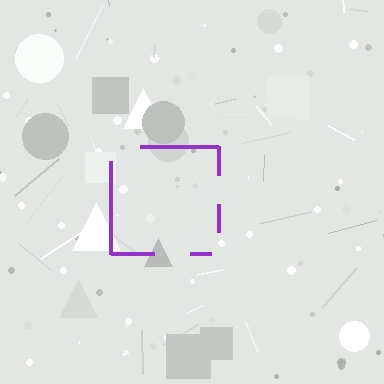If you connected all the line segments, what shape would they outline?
They would outline a square.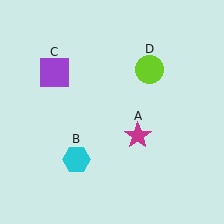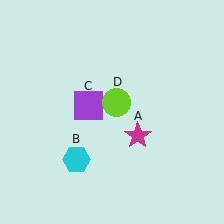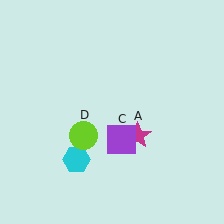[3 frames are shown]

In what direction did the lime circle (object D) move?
The lime circle (object D) moved down and to the left.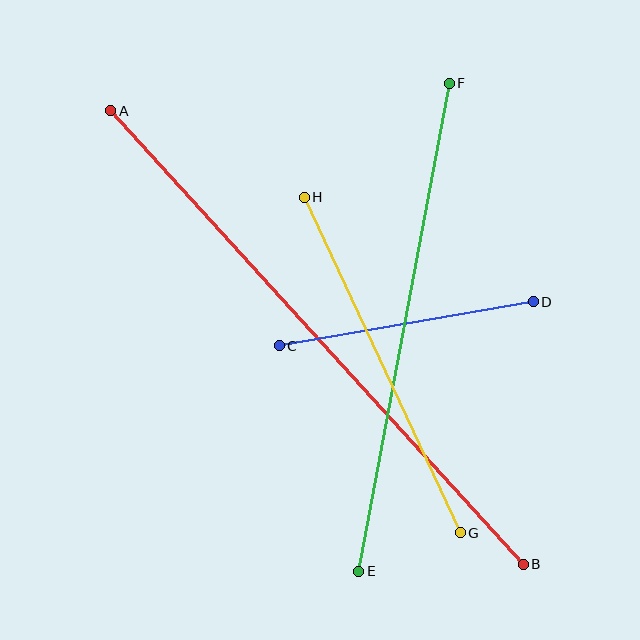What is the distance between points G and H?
The distance is approximately 370 pixels.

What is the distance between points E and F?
The distance is approximately 496 pixels.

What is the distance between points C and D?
The distance is approximately 258 pixels.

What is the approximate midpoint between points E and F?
The midpoint is at approximately (404, 327) pixels.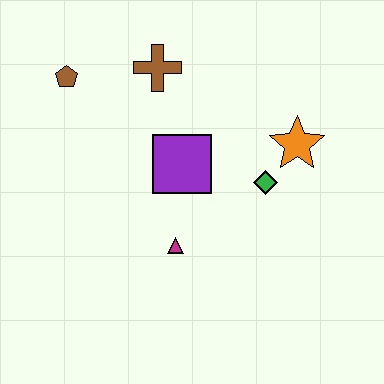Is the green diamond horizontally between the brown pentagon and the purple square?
No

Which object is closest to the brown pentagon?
The brown cross is closest to the brown pentagon.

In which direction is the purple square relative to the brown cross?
The purple square is below the brown cross.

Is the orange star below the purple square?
No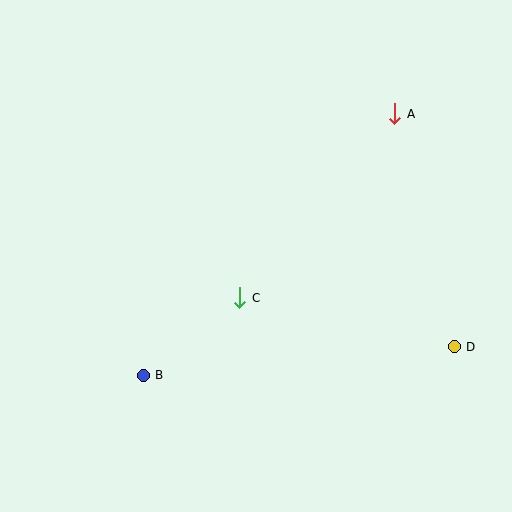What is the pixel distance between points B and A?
The distance between B and A is 363 pixels.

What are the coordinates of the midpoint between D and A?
The midpoint between D and A is at (424, 230).